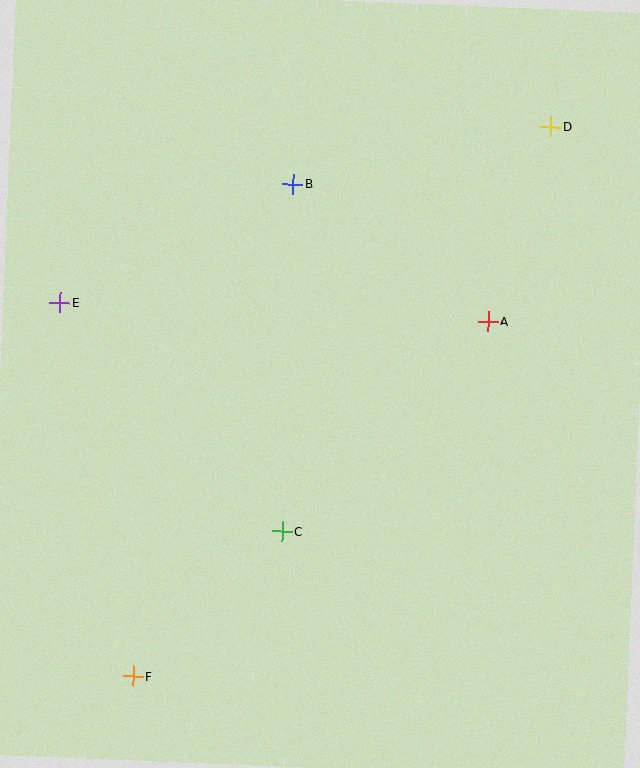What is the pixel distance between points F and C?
The distance between F and C is 208 pixels.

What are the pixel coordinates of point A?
Point A is at (488, 321).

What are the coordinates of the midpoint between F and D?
The midpoint between F and D is at (342, 401).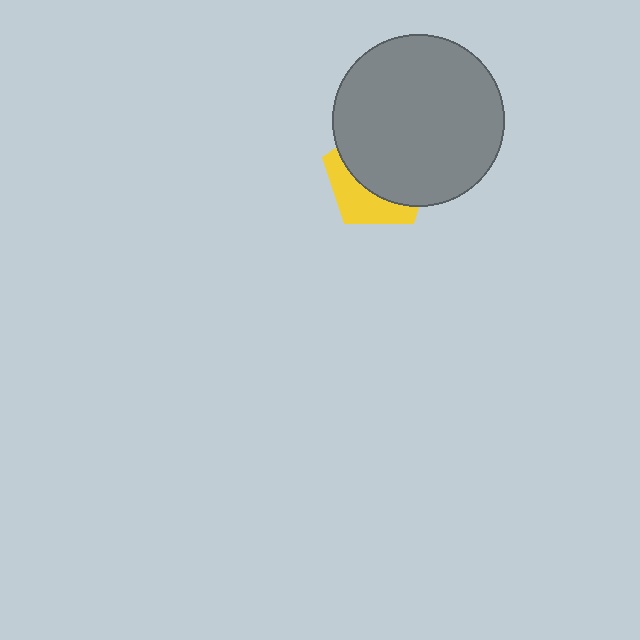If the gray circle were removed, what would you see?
You would see the complete yellow pentagon.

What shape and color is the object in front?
The object in front is a gray circle.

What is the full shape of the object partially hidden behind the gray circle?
The partially hidden object is a yellow pentagon.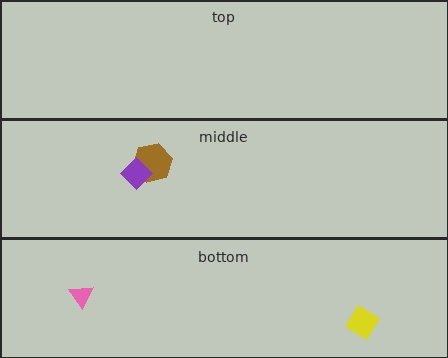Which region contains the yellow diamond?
The bottom region.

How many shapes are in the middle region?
2.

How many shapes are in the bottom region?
2.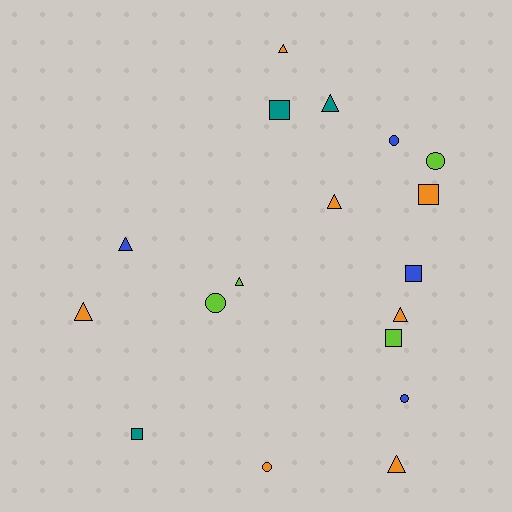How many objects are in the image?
There are 18 objects.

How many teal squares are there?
There are 2 teal squares.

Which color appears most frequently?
Orange, with 7 objects.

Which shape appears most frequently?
Triangle, with 8 objects.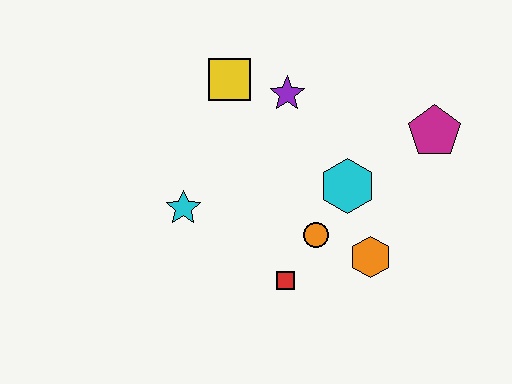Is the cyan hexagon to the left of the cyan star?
No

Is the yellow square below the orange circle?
No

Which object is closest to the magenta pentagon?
The cyan hexagon is closest to the magenta pentagon.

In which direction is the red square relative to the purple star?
The red square is below the purple star.